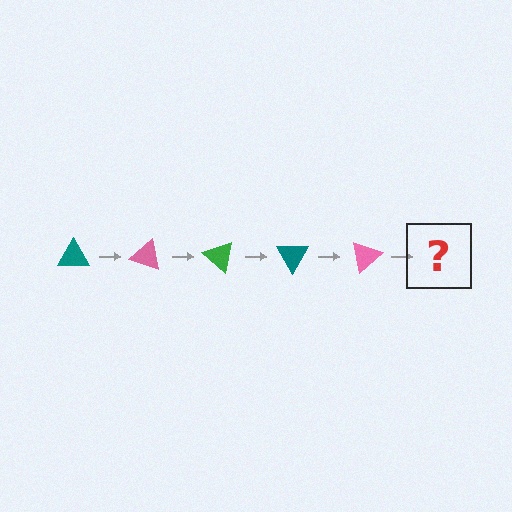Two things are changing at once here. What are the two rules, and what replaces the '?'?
The two rules are that it rotates 20 degrees each step and the color cycles through teal, pink, and green. The '?' should be a green triangle, rotated 100 degrees from the start.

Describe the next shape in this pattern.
It should be a green triangle, rotated 100 degrees from the start.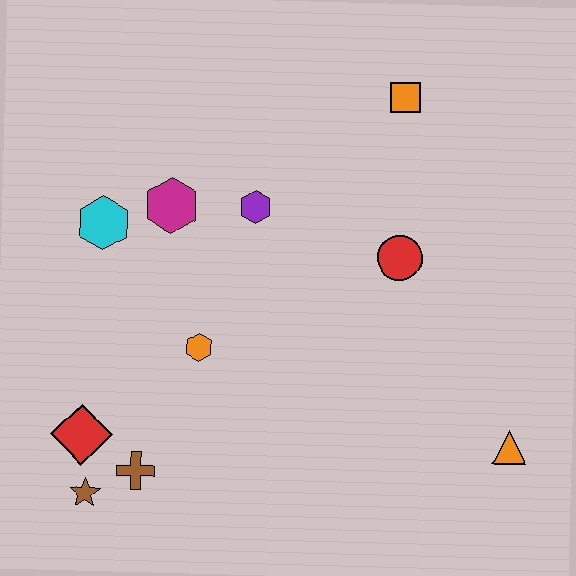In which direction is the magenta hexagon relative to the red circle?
The magenta hexagon is to the left of the red circle.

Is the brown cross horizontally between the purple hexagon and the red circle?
No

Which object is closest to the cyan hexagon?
The magenta hexagon is closest to the cyan hexagon.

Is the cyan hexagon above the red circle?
Yes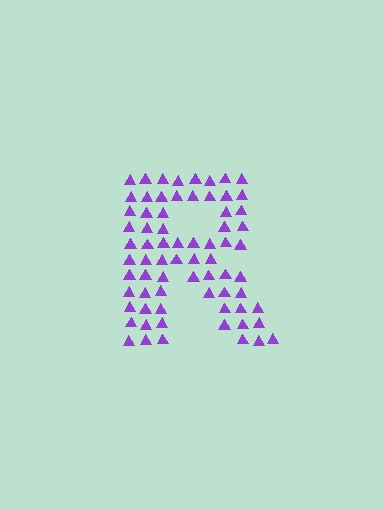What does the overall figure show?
The overall figure shows the letter R.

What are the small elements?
The small elements are triangles.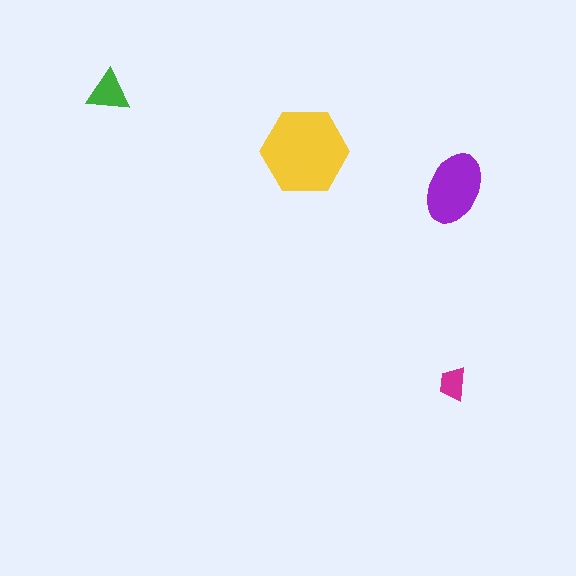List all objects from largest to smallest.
The yellow hexagon, the purple ellipse, the green triangle, the magenta trapezoid.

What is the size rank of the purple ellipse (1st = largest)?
2nd.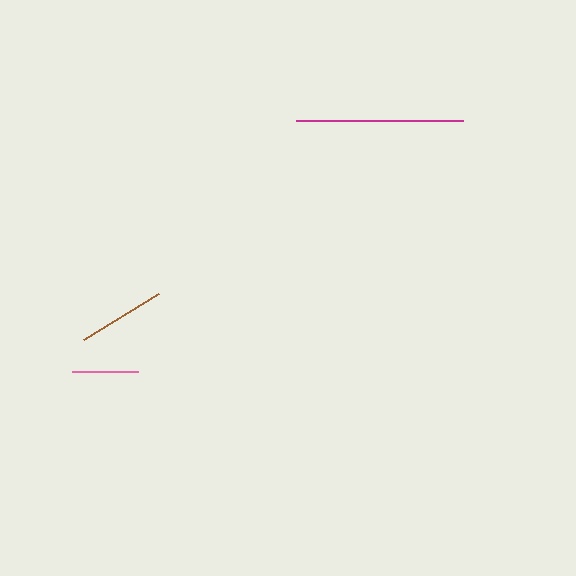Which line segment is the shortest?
The pink line is the shortest at approximately 66 pixels.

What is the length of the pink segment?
The pink segment is approximately 66 pixels long.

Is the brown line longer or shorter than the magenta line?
The magenta line is longer than the brown line.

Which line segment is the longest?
The magenta line is the longest at approximately 167 pixels.